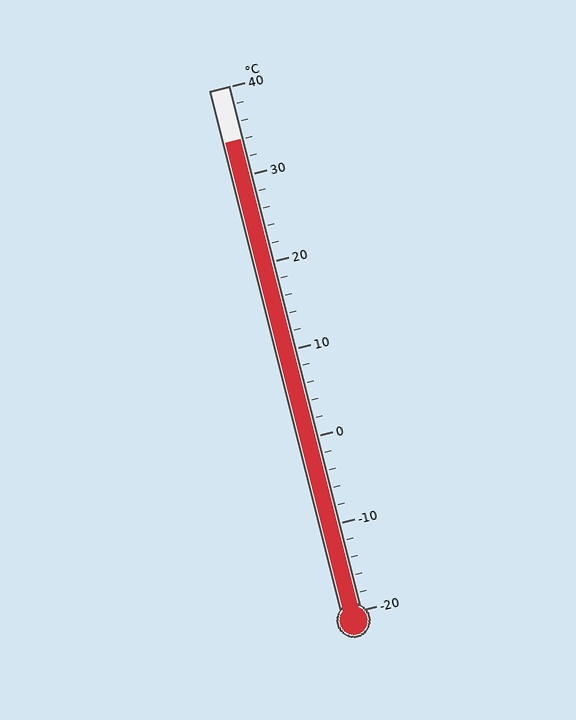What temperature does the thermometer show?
The thermometer shows approximately 34°C.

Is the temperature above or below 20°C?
The temperature is above 20°C.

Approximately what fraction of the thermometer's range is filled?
The thermometer is filled to approximately 90% of its range.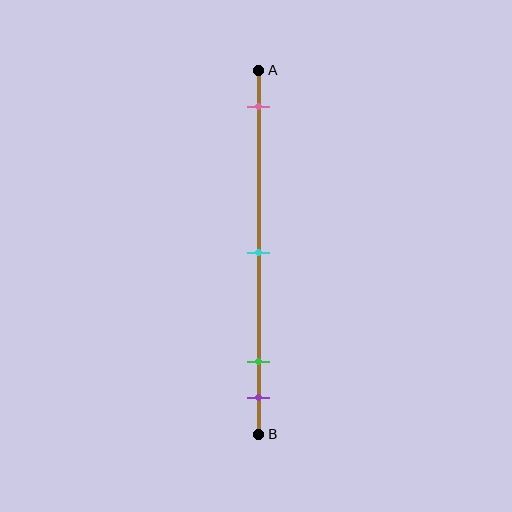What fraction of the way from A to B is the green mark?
The green mark is approximately 80% (0.8) of the way from A to B.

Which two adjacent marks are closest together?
The green and purple marks are the closest adjacent pair.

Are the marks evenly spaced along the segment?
No, the marks are not evenly spaced.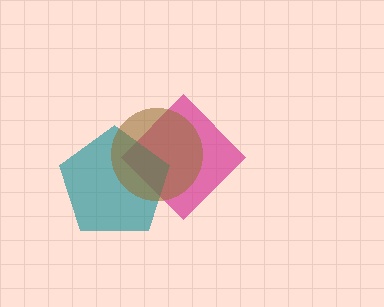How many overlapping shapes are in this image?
There are 3 overlapping shapes in the image.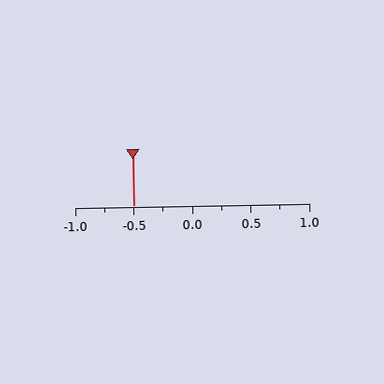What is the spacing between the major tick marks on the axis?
The major ticks are spaced 0.5 apart.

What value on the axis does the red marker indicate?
The marker indicates approximately -0.5.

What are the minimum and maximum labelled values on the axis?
The axis runs from -1.0 to 1.0.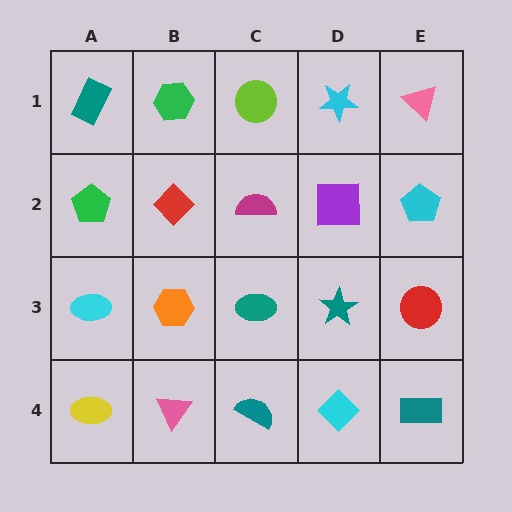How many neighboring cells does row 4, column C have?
3.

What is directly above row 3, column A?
A green pentagon.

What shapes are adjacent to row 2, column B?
A green hexagon (row 1, column B), an orange hexagon (row 3, column B), a green pentagon (row 2, column A), a magenta semicircle (row 2, column C).